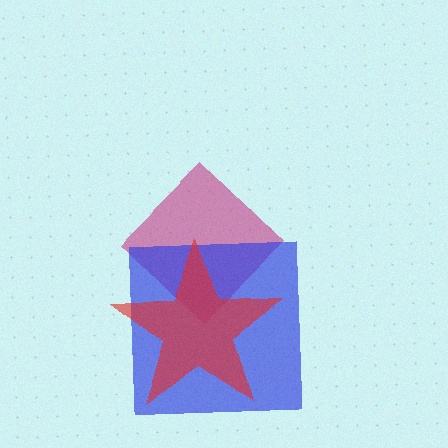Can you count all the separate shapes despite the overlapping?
Yes, there are 3 separate shapes.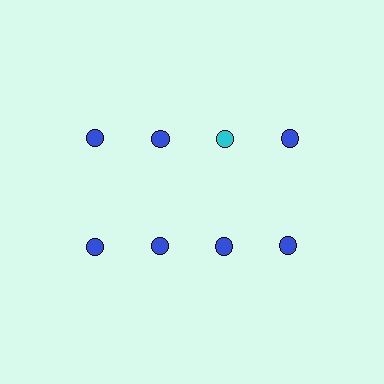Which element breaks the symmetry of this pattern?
The cyan circle in the top row, center column breaks the symmetry. All other shapes are blue circles.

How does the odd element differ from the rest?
It has a different color: cyan instead of blue.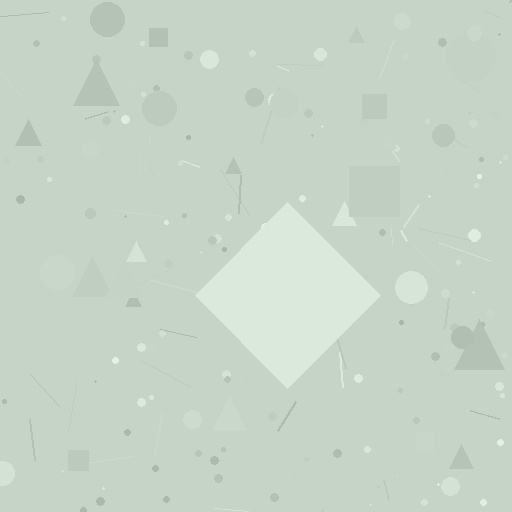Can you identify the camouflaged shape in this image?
The camouflaged shape is a diamond.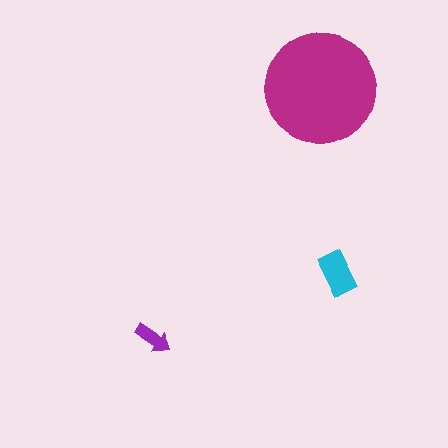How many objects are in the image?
There are 3 objects in the image.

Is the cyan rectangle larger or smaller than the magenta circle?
Smaller.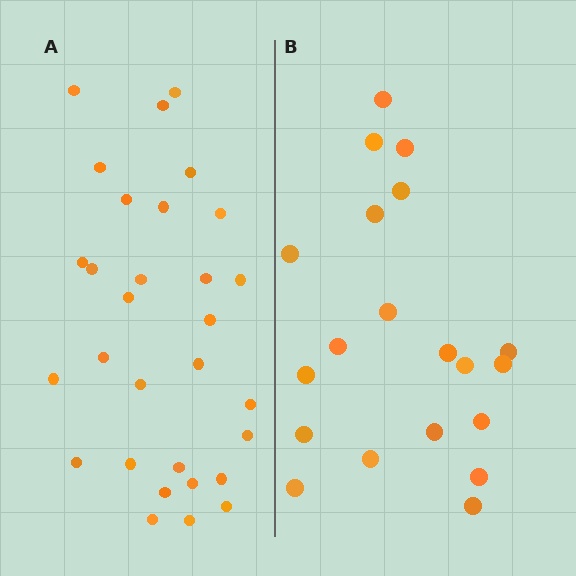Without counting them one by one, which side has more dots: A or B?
Region A (the left region) has more dots.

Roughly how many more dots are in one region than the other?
Region A has roughly 10 or so more dots than region B.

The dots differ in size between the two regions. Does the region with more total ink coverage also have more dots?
No. Region B has more total ink coverage because its dots are larger, but region A actually contains more individual dots. Total area can be misleading — the number of items is what matters here.